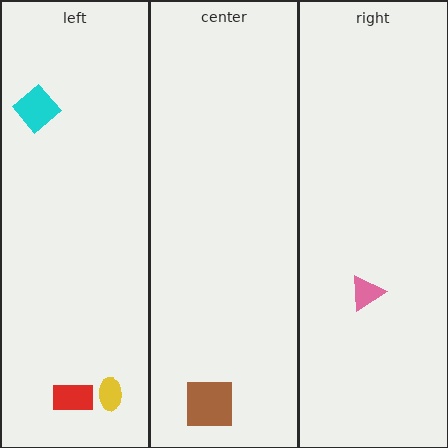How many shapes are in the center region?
1.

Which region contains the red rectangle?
The left region.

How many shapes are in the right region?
1.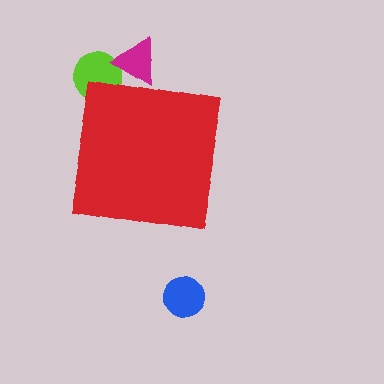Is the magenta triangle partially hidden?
Yes, the magenta triangle is partially hidden behind the red square.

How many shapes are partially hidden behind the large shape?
2 shapes are partially hidden.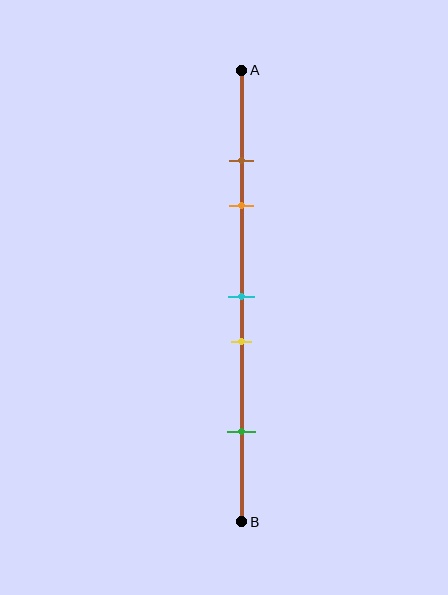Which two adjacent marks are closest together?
The brown and orange marks are the closest adjacent pair.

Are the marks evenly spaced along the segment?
No, the marks are not evenly spaced.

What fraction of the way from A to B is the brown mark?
The brown mark is approximately 20% (0.2) of the way from A to B.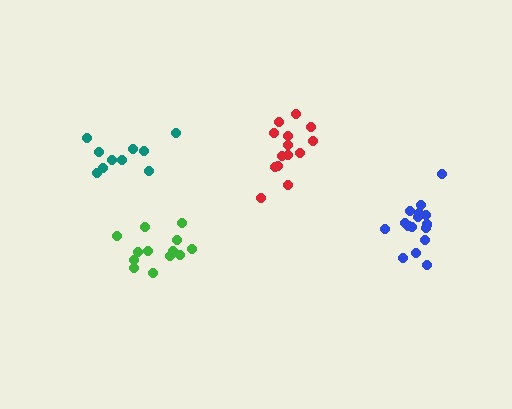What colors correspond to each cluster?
The clusters are colored: green, teal, red, blue.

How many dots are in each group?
Group 1: 13 dots, Group 2: 10 dots, Group 3: 14 dots, Group 4: 16 dots (53 total).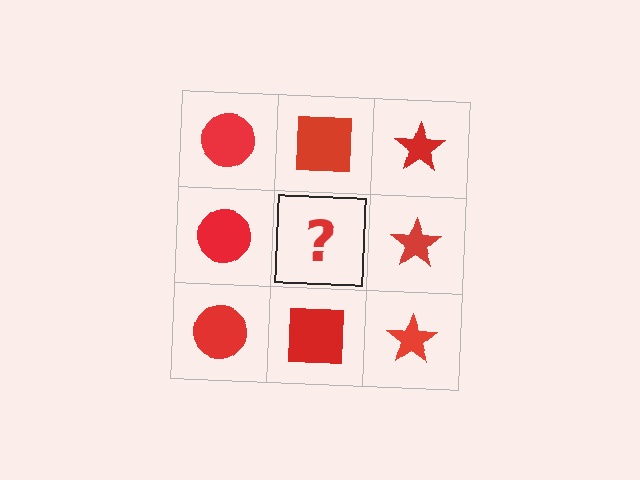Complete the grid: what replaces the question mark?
The question mark should be replaced with a red square.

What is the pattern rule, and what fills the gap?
The rule is that each column has a consistent shape. The gap should be filled with a red square.